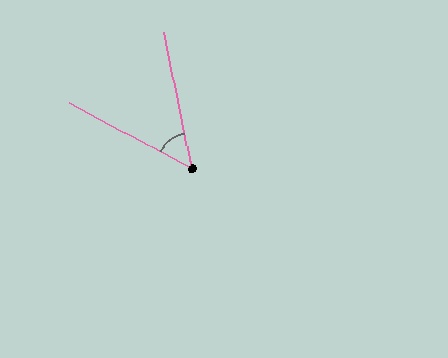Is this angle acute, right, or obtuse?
It is acute.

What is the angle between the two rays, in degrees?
Approximately 50 degrees.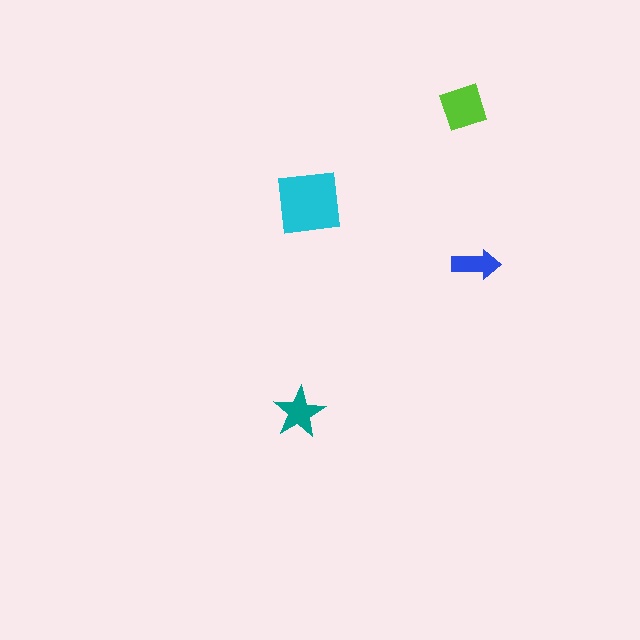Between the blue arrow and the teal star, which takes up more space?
The teal star.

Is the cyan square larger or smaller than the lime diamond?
Larger.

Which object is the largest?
The cyan square.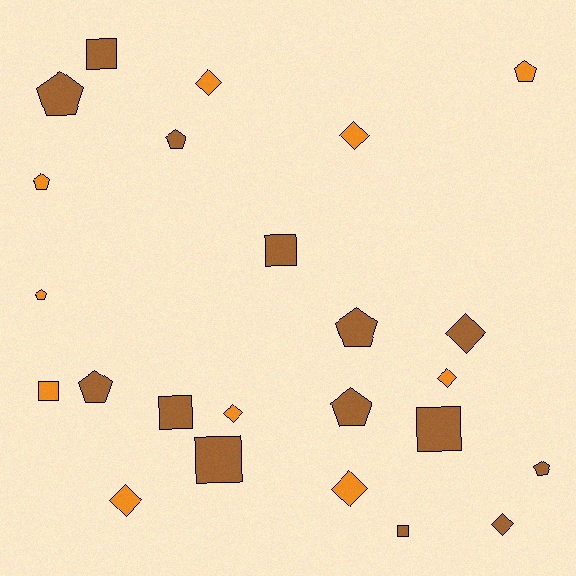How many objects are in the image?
There are 24 objects.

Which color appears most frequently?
Brown, with 14 objects.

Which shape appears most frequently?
Pentagon, with 9 objects.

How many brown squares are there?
There are 6 brown squares.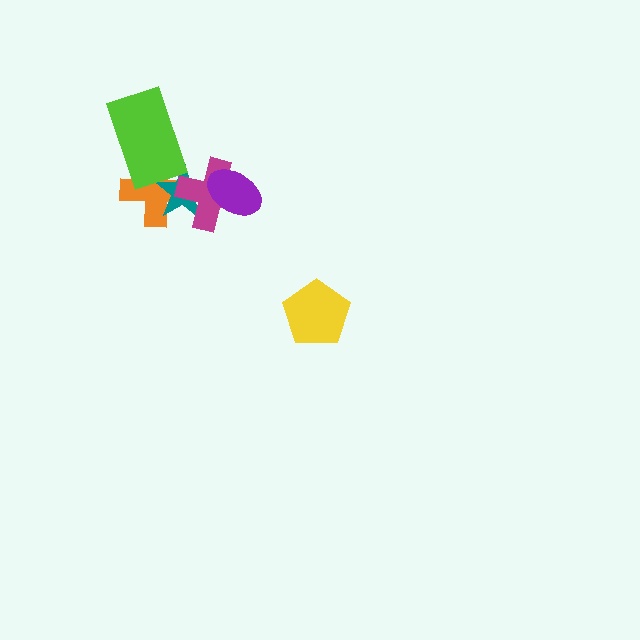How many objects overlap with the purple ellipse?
2 objects overlap with the purple ellipse.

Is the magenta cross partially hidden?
Yes, it is partially covered by another shape.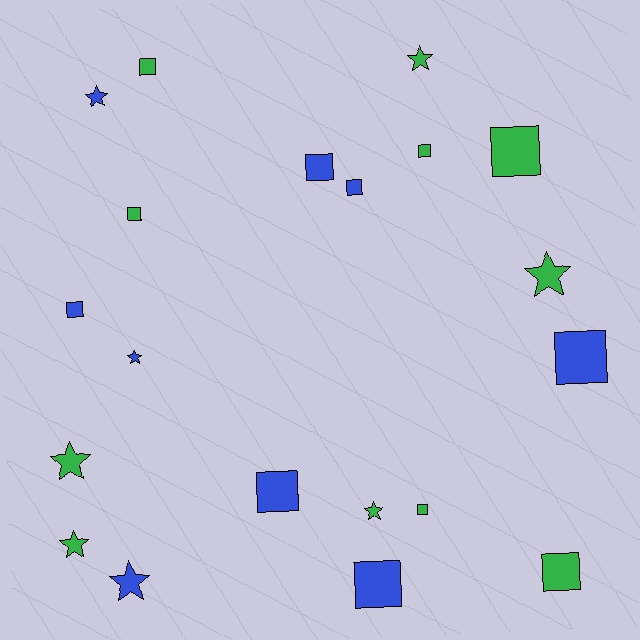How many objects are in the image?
There are 20 objects.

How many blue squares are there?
There are 6 blue squares.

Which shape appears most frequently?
Square, with 12 objects.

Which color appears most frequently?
Green, with 11 objects.